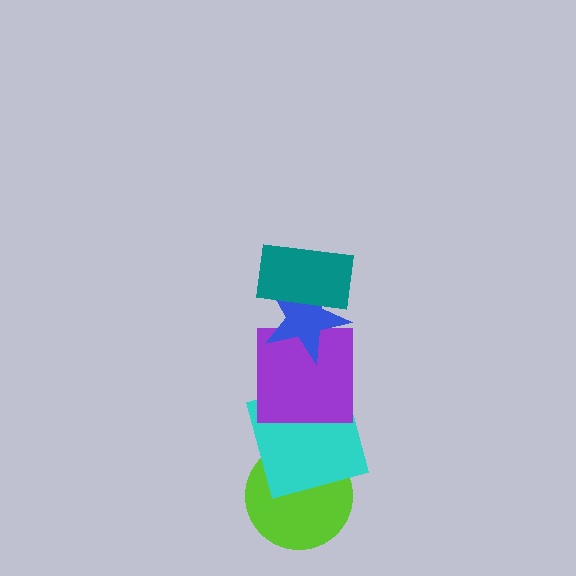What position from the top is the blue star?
The blue star is 2nd from the top.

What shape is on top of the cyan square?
The purple square is on top of the cyan square.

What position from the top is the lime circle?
The lime circle is 5th from the top.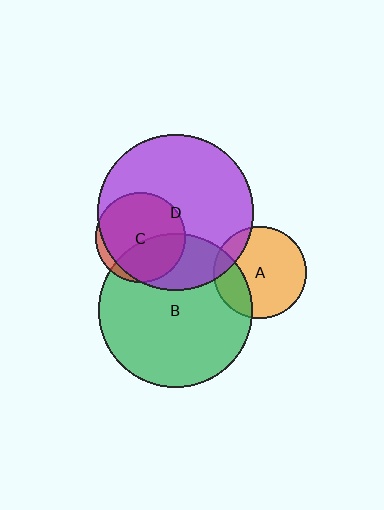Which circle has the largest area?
Circle D (purple).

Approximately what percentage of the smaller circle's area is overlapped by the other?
Approximately 25%.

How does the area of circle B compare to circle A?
Approximately 2.8 times.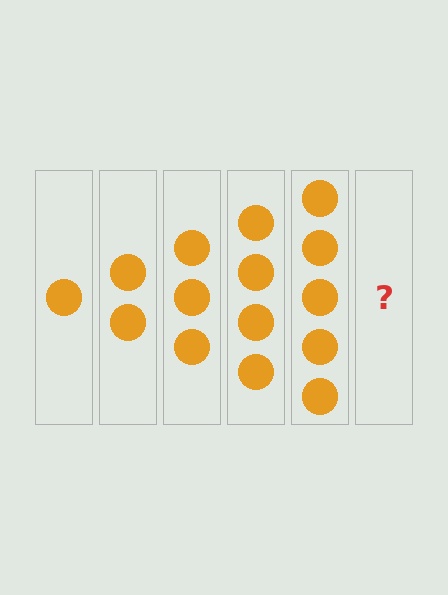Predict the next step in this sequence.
The next step is 6 circles.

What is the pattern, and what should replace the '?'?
The pattern is that each step adds one more circle. The '?' should be 6 circles.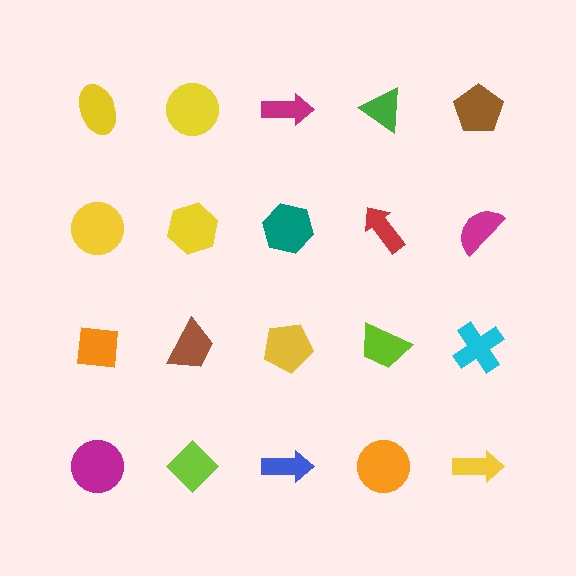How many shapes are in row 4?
5 shapes.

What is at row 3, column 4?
A lime trapezoid.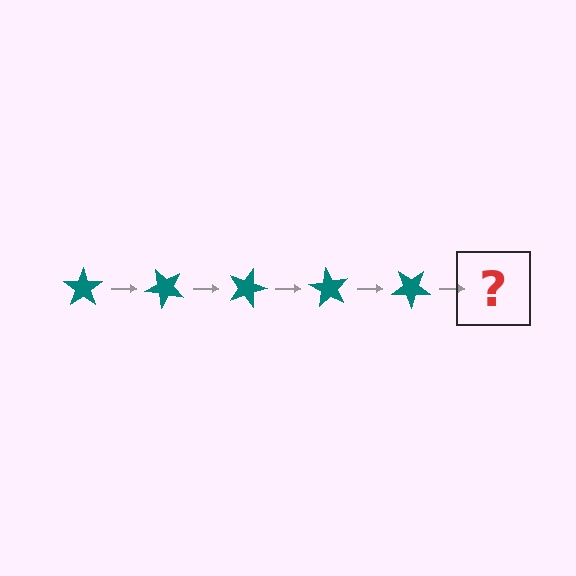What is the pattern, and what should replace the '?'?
The pattern is that the star rotates 45 degrees each step. The '?' should be a teal star rotated 225 degrees.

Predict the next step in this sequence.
The next step is a teal star rotated 225 degrees.